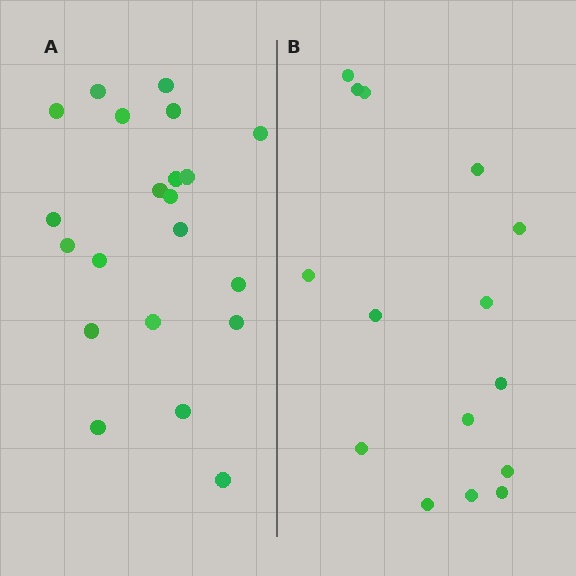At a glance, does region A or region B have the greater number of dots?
Region A (the left region) has more dots.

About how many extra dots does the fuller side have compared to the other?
Region A has about 6 more dots than region B.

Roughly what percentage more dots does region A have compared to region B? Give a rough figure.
About 40% more.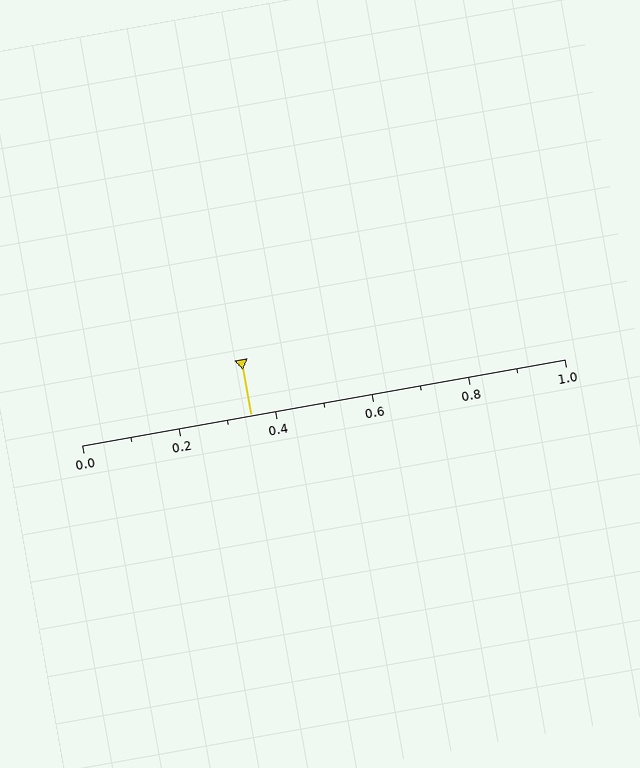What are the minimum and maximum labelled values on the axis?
The axis runs from 0.0 to 1.0.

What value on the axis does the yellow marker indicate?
The marker indicates approximately 0.35.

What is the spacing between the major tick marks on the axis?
The major ticks are spaced 0.2 apart.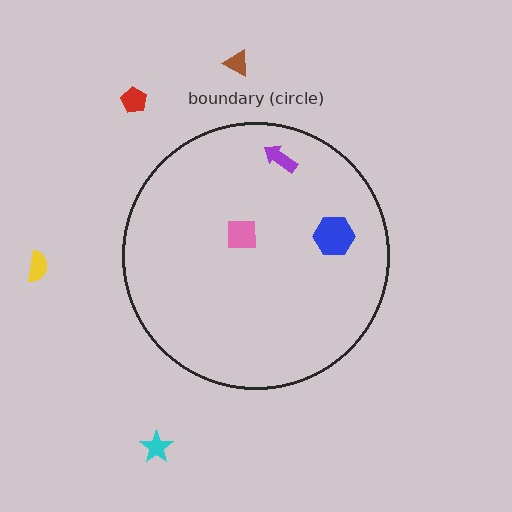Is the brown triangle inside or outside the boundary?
Outside.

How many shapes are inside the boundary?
3 inside, 4 outside.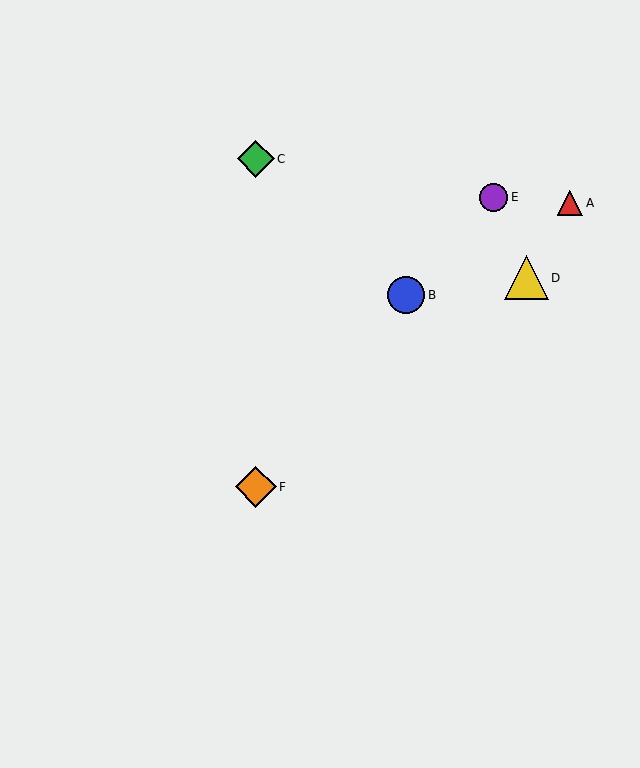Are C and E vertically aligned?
No, C is at x≈256 and E is at x≈494.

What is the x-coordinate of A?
Object A is at x≈570.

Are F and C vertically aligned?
Yes, both are at x≈256.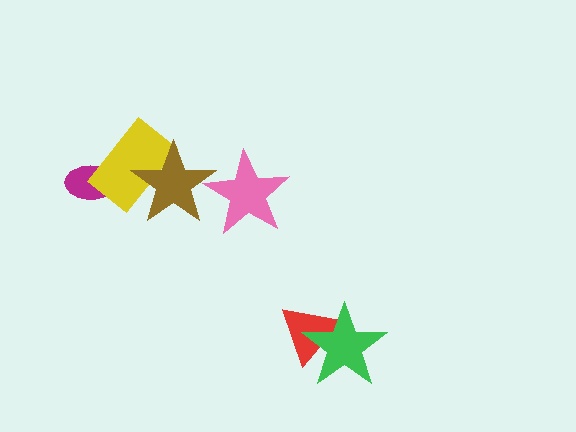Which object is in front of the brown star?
The pink star is in front of the brown star.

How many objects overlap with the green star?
1 object overlaps with the green star.